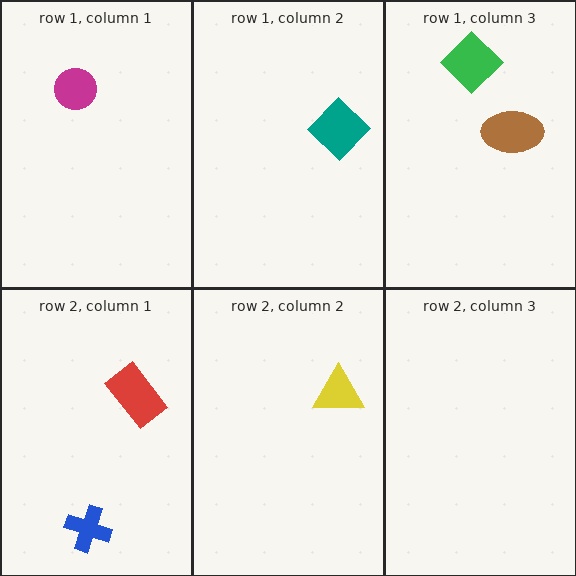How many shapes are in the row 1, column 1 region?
1.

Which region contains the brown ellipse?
The row 1, column 3 region.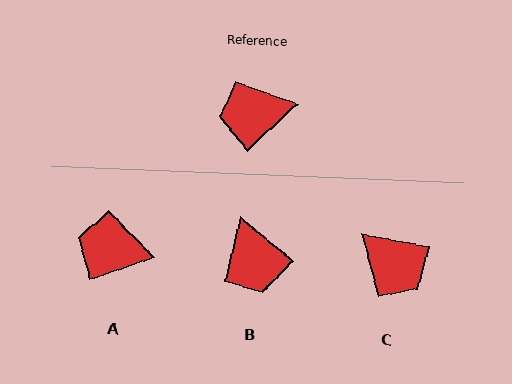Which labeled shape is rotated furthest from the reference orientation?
C, about 126 degrees away.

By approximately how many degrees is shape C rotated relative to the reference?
Approximately 126 degrees counter-clockwise.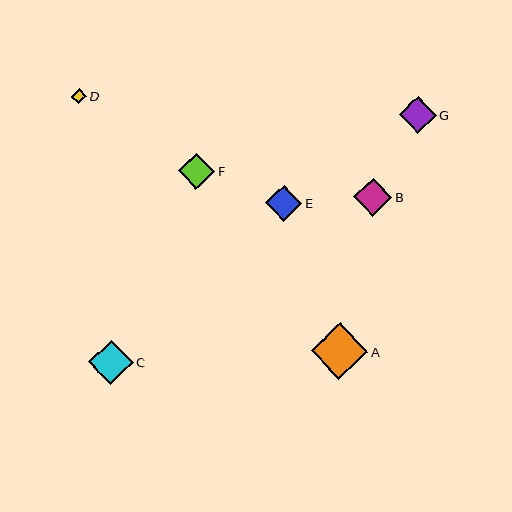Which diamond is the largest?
Diamond A is the largest with a size of approximately 56 pixels.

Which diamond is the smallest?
Diamond D is the smallest with a size of approximately 15 pixels.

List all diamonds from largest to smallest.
From largest to smallest: A, C, B, G, E, F, D.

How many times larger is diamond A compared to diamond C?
Diamond A is approximately 1.3 times the size of diamond C.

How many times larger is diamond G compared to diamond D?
Diamond G is approximately 2.5 times the size of diamond D.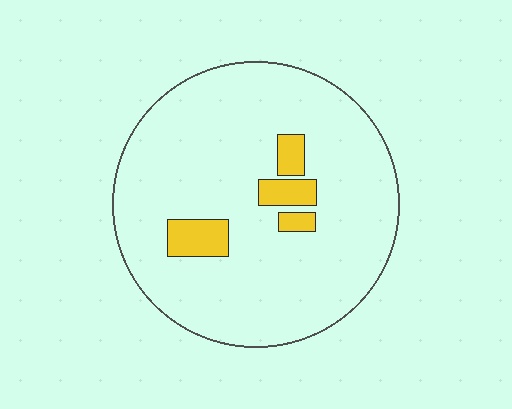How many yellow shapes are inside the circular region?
4.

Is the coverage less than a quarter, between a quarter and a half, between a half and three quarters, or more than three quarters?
Less than a quarter.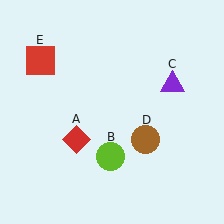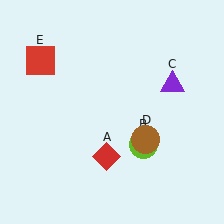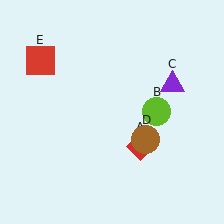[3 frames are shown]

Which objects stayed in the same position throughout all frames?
Purple triangle (object C) and brown circle (object D) and red square (object E) remained stationary.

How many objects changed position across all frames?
2 objects changed position: red diamond (object A), lime circle (object B).